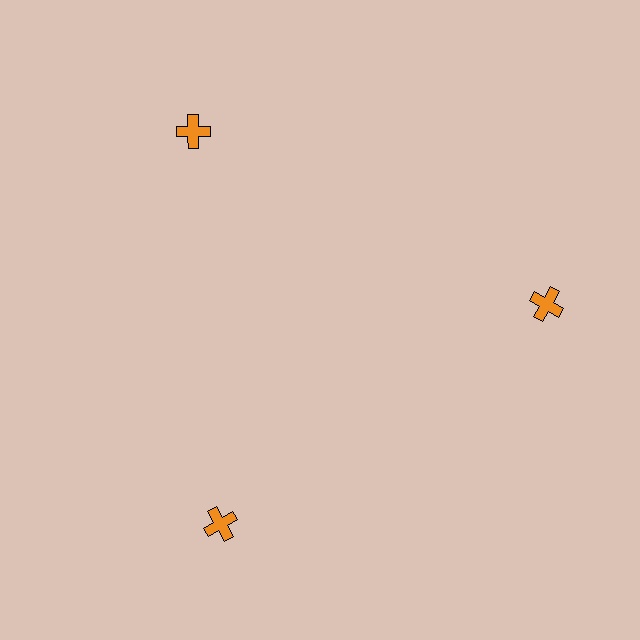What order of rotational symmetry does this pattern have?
This pattern has 3-fold rotational symmetry.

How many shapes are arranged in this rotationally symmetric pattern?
There are 3 shapes, arranged in 3 groups of 1.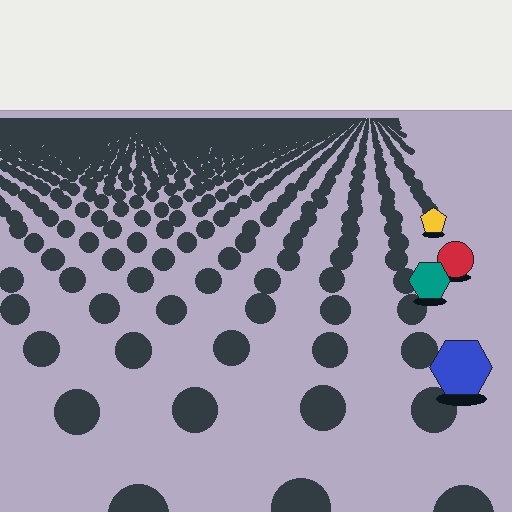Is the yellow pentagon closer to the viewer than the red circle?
No. The red circle is closer — you can tell from the texture gradient: the ground texture is coarser near it.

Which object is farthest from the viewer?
The yellow pentagon is farthest from the viewer. It appears smaller and the ground texture around it is denser.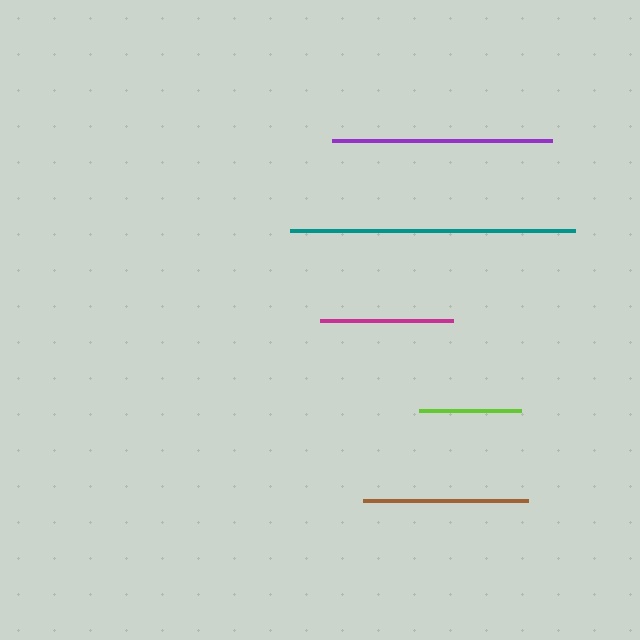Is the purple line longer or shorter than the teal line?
The teal line is longer than the purple line.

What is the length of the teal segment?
The teal segment is approximately 285 pixels long.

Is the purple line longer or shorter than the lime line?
The purple line is longer than the lime line.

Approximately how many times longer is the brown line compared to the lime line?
The brown line is approximately 1.6 times the length of the lime line.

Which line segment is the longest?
The teal line is the longest at approximately 285 pixels.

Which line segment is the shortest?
The lime line is the shortest at approximately 102 pixels.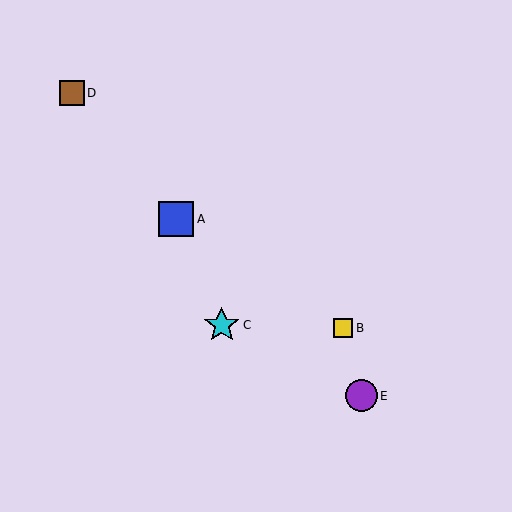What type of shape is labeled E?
Shape E is a purple circle.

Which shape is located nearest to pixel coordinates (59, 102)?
The brown square (labeled D) at (72, 93) is nearest to that location.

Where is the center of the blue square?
The center of the blue square is at (176, 219).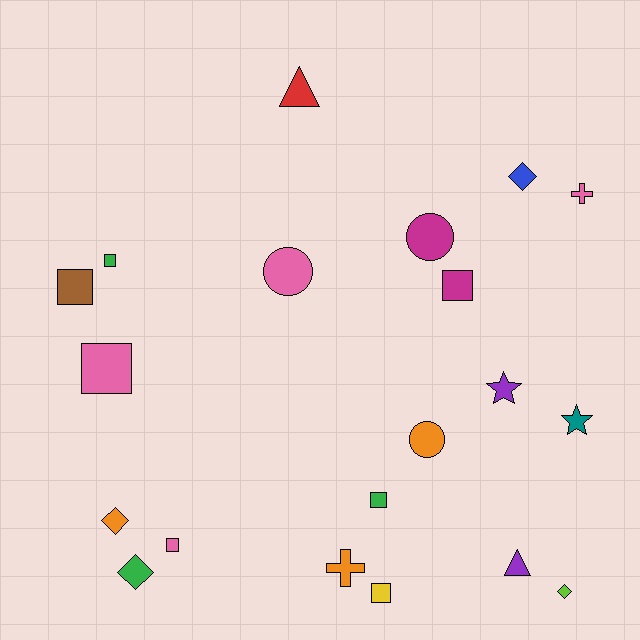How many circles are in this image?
There are 3 circles.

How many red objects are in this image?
There is 1 red object.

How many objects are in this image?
There are 20 objects.